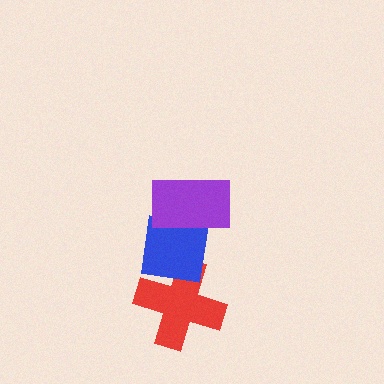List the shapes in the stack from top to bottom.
From top to bottom: the purple rectangle, the blue square, the red cross.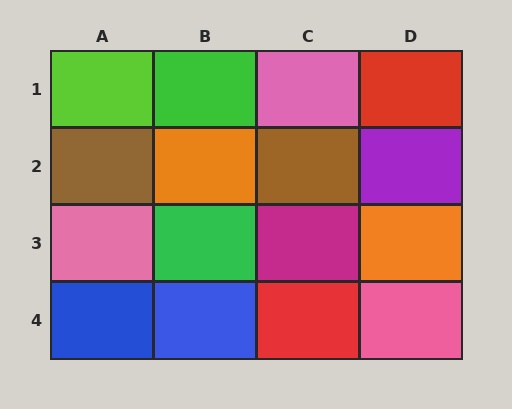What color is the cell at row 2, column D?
Purple.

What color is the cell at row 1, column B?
Green.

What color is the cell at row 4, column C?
Red.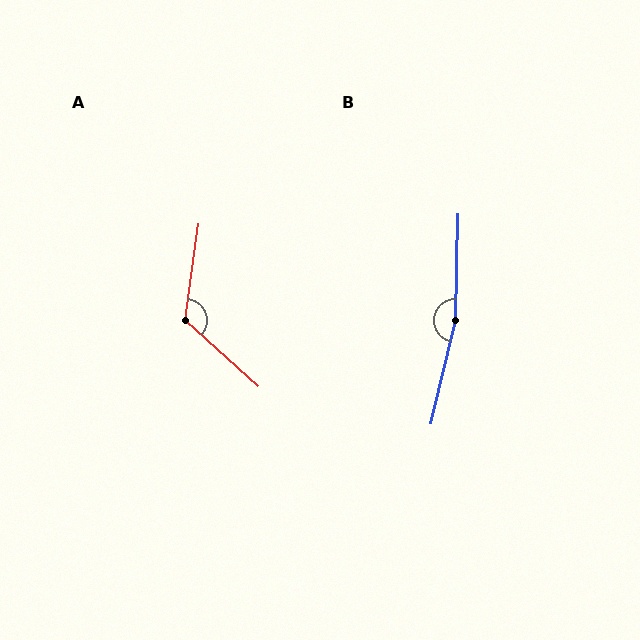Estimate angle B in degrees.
Approximately 168 degrees.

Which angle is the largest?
B, at approximately 168 degrees.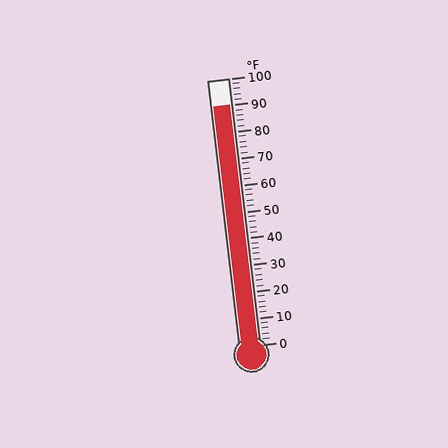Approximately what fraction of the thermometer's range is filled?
The thermometer is filled to approximately 90% of its range.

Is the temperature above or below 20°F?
The temperature is above 20°F.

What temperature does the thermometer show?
The thermometer shows approximately 90°F.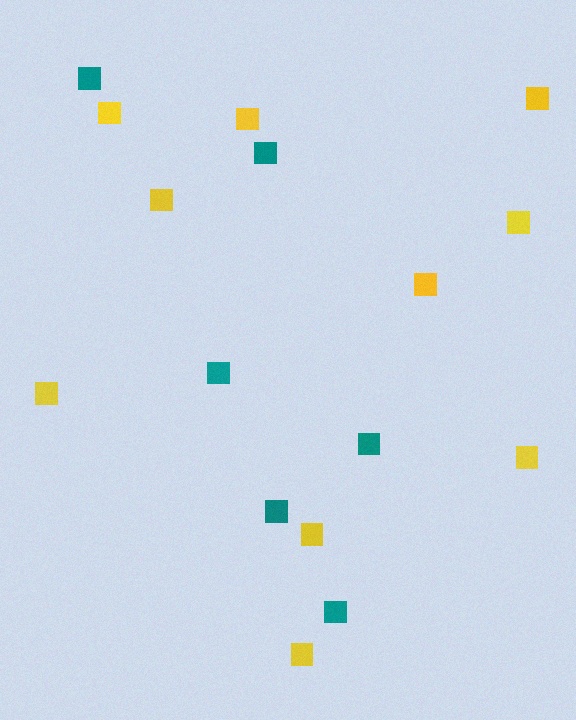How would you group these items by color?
There are 2 groups: one group of yellow squares (10) and one group of teal squares (6).